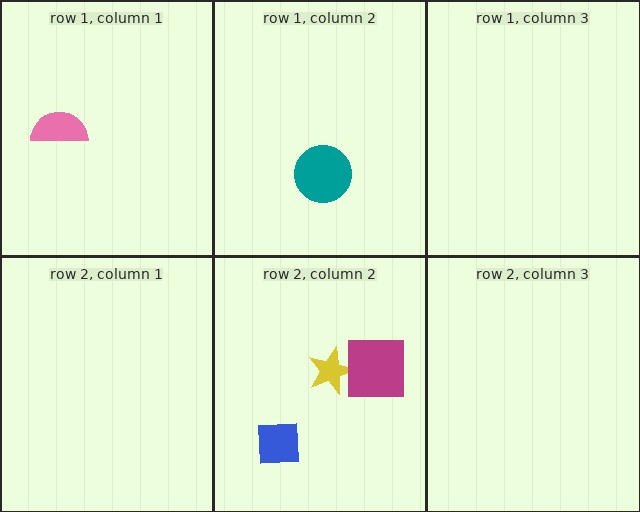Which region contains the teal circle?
The row 1, column 2 region.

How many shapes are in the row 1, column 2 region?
1.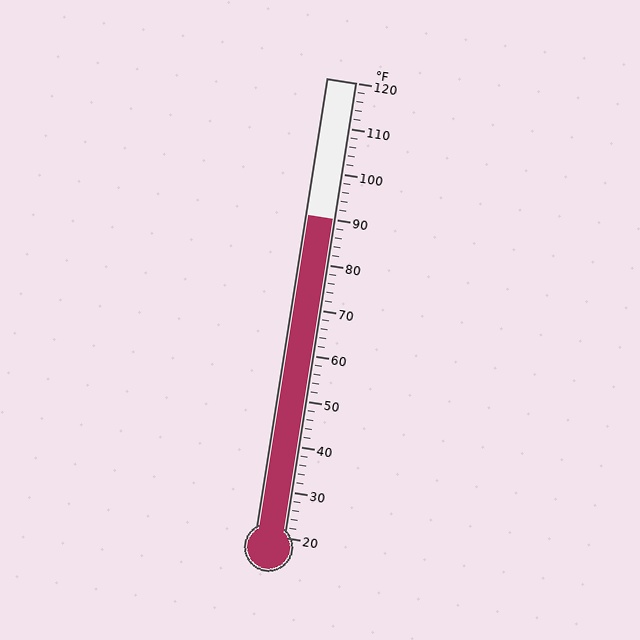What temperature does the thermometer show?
The thermometer shows approximately 90°F.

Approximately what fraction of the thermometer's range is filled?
The thermometer is filled to approximately 70% of its range.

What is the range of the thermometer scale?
The thermometer scale ranges from 20°F to 120°F.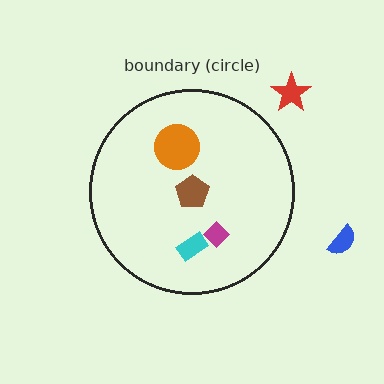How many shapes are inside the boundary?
4 inside, 2 outside.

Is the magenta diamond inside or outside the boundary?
Inside.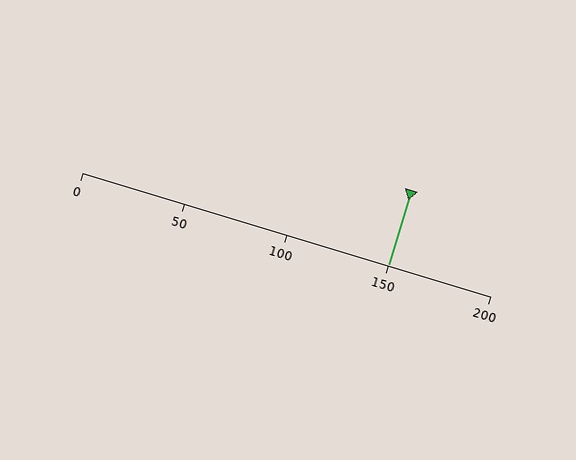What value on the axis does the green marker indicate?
The marker indicates approximately 150.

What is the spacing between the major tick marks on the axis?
The major ticks are spaced 50 apart.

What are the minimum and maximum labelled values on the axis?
The axis runs from 0 to 200.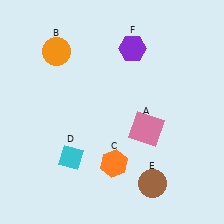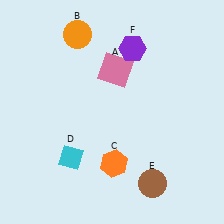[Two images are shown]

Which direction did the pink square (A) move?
The pink square (A) moved up.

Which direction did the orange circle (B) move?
The orange circle (B) moved right.